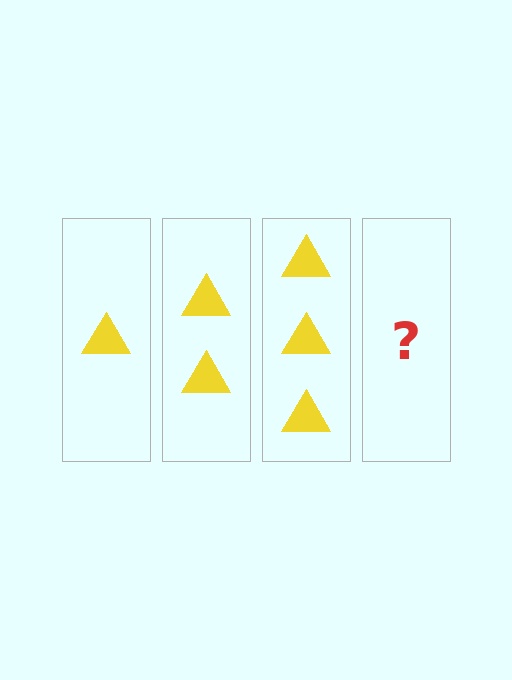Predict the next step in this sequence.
The next step is 4 triangles.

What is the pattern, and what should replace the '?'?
The pattern is that each step adds one more triangle. The '?' should be 4 triangles.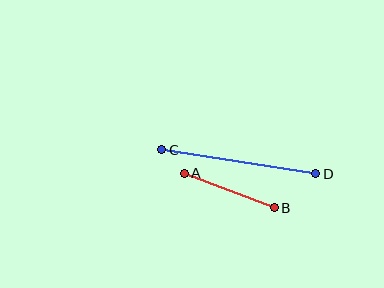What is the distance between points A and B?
The distance is approximately 96 pixels.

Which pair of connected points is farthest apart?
Points C and D are farthest apart.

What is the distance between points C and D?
The distance is approximately 156 pixels.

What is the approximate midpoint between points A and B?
The midpoint is at approximately (229, 191) pixels.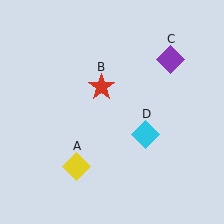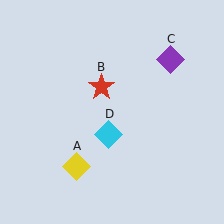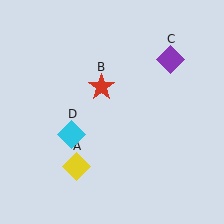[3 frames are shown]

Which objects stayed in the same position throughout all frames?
Yellow diamond (object A) and red star (object B) and purple diamond (object C) remained stationary.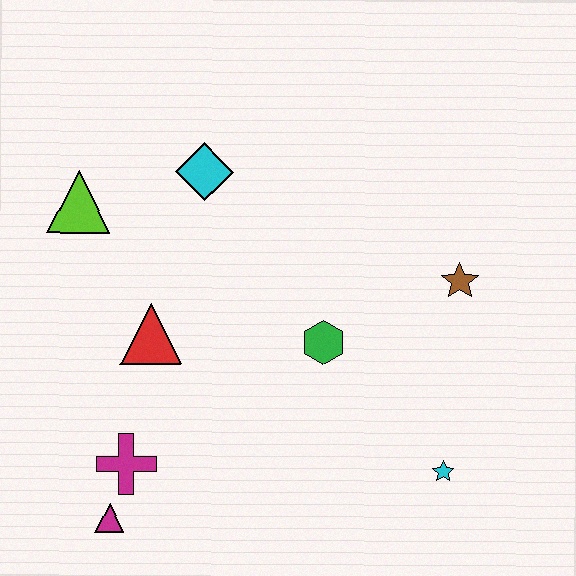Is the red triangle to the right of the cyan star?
No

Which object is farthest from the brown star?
The magenta triangle is farthest from the brown star.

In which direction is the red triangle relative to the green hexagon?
The red triangle is to the left of the green hexagon.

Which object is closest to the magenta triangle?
The magenta cross is closest to the magenta triangle.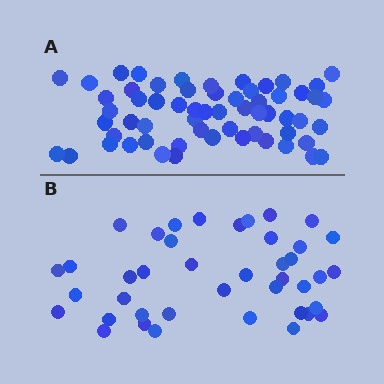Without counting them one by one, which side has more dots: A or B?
Region A (the top region) has more dots.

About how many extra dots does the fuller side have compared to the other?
Region A has approximately 20 more dots than region B.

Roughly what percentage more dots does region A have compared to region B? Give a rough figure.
About 45% more.